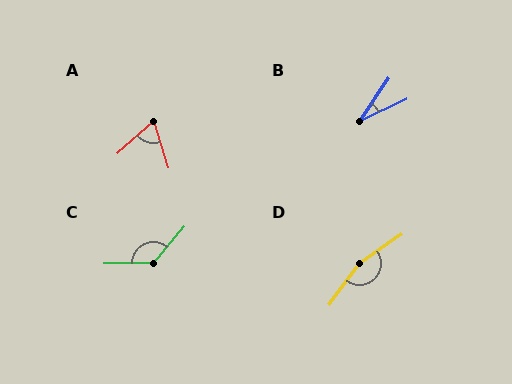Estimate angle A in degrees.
Approximately 66 degrees.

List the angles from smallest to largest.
B (31°), A (66°), C (131°), D (161°).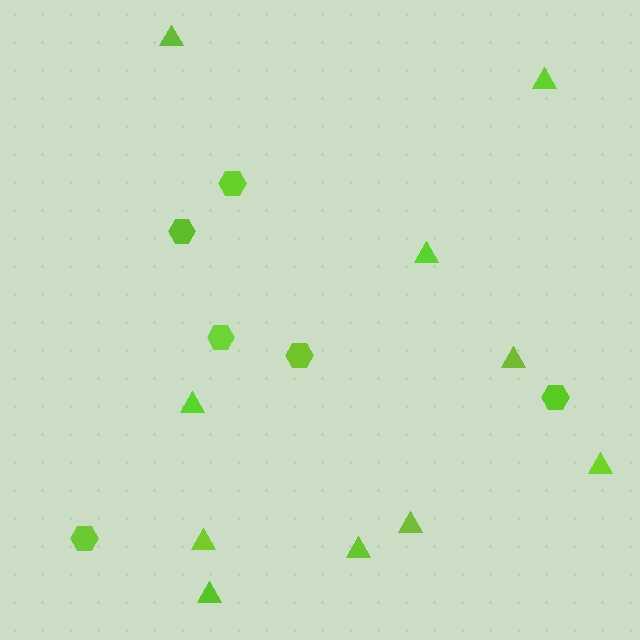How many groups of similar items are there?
There are 2 groups: one group of hexagons (6) and one group of triangles (10).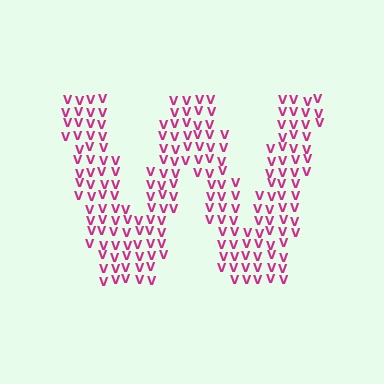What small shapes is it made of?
It is made of small letter V's.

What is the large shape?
The large shape is the letter W.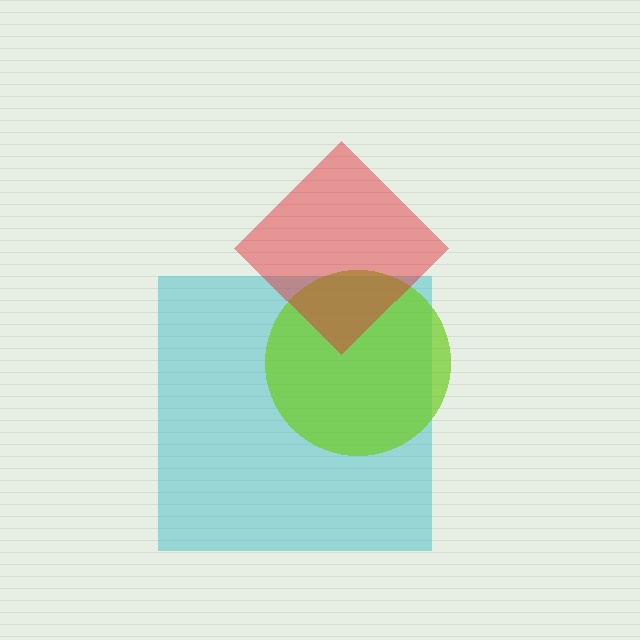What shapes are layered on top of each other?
The layered shapes are: a cyan square, a lime circle, a red diamond.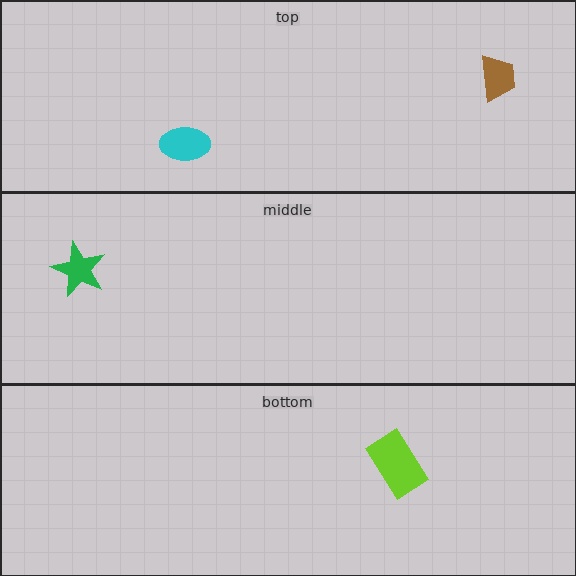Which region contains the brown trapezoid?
The top region.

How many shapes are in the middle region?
1.